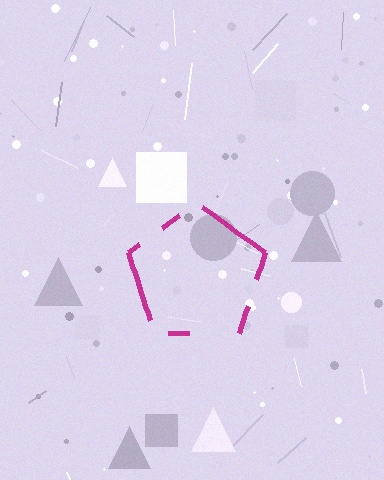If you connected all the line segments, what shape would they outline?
They would outline a pentagon.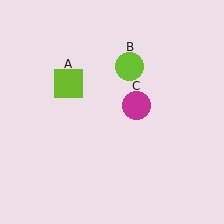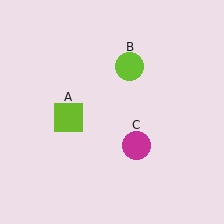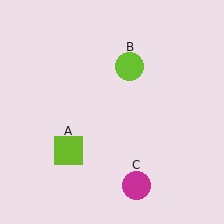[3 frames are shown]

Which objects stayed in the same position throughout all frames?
Lime circle (object B) remained stationary.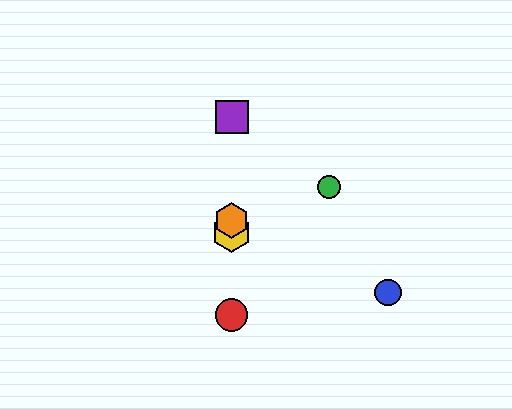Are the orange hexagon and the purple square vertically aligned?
Yes, both are at x≈232.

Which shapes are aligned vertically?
The red circle, the yellow hexagon, the purple square, the orange hexagon are aligned vertically.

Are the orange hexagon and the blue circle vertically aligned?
No, the orange hexagon is at x≈232 and the blue circle is at x≈388.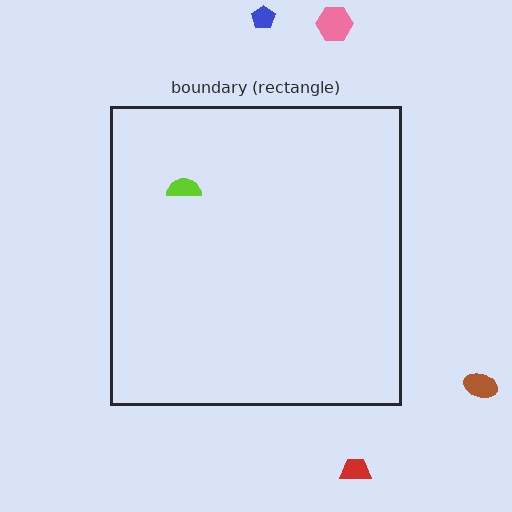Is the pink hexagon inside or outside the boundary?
Outside.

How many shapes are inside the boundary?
1 inside, 4 outside.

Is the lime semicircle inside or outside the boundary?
Inside.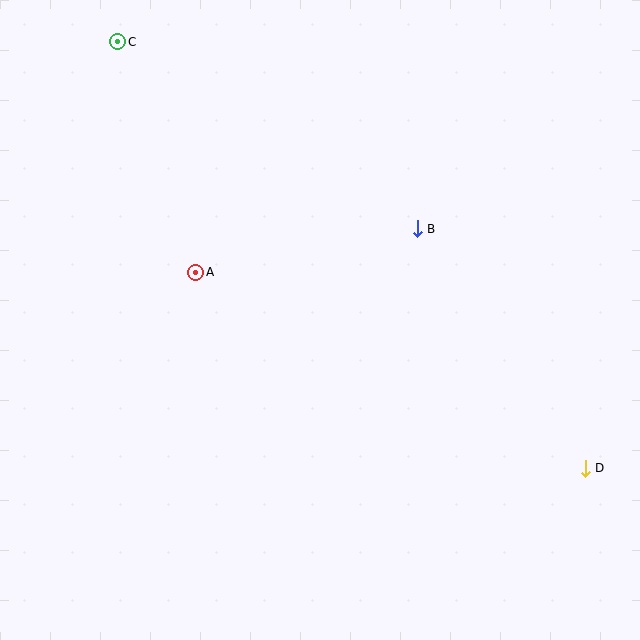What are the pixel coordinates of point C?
Point C is at (118, 42).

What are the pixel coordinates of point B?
Point B is at (417, 229).